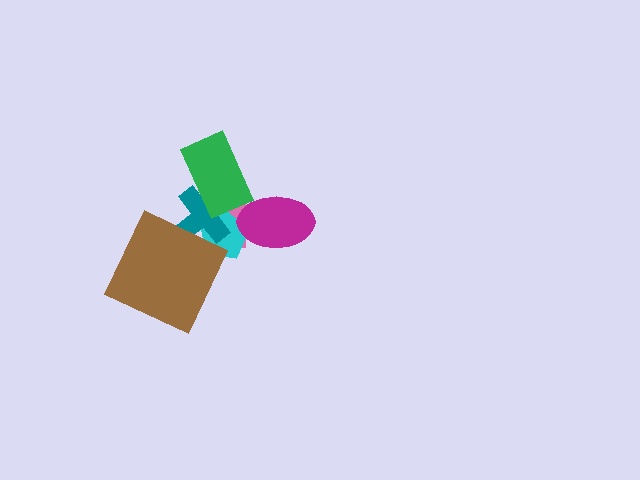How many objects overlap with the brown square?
0 objects overlap with the brown square.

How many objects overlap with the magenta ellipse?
2 objects overlap with the magenta ellipse.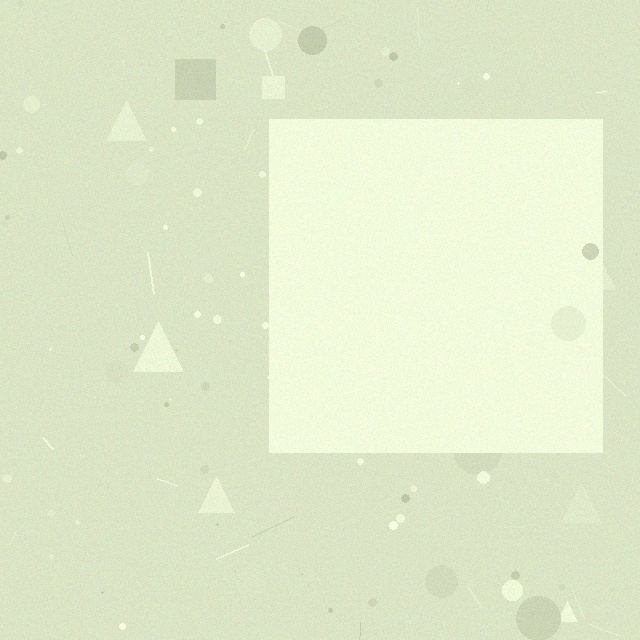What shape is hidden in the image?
A square is hidden in the image.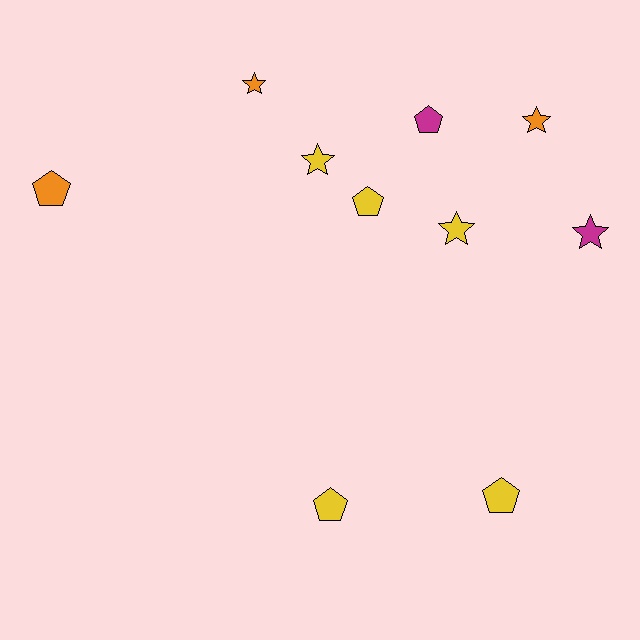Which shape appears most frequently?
Pentagon, with 5 objects.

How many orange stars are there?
There are 2 orange stars.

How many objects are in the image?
There are 10 objects.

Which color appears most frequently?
Yellow, with 5 objects.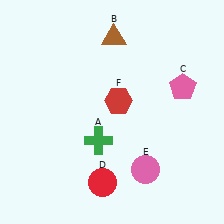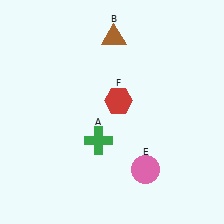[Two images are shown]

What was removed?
The pink pentagon (C), the red circle (D) were removed in Image 2.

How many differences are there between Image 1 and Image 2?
There are 2 differences between the two images.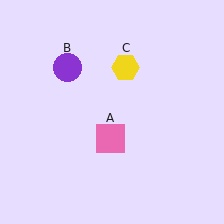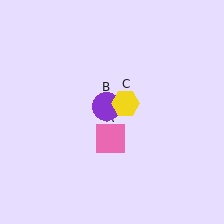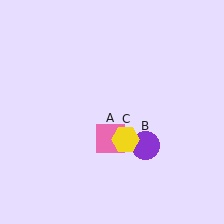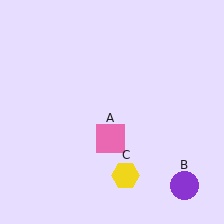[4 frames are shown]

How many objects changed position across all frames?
2 objects changed position: purple circle (object B), yellow hexagon (object C).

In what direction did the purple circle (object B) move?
The purple circle (object B) moved down and to the right.